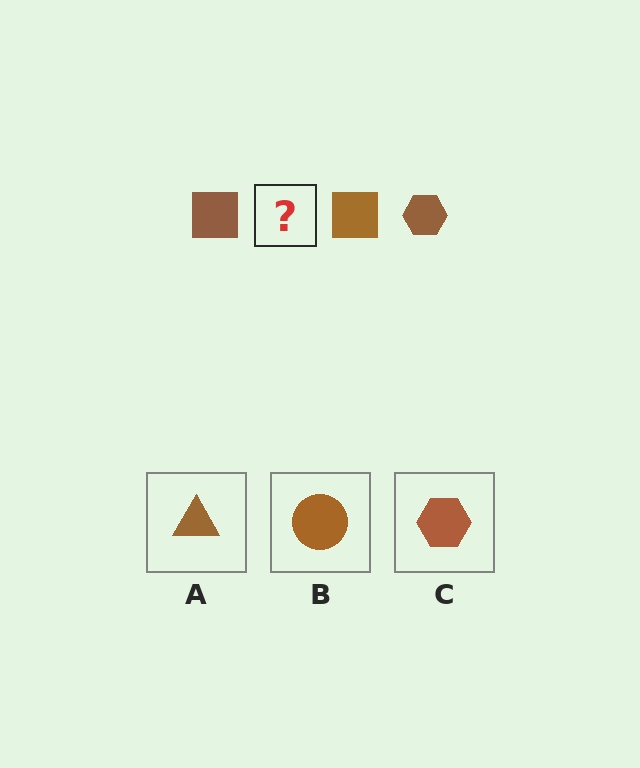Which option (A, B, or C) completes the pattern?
C.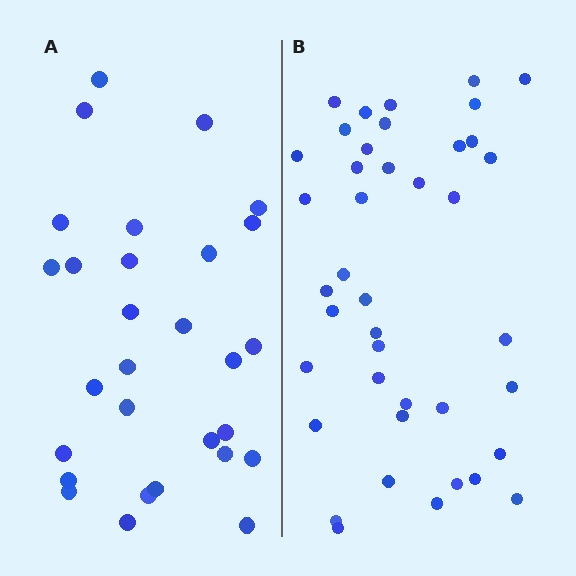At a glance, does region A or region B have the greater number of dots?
Region B (the right region) has more dots.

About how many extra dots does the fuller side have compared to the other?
Region B has roughly 12 or so more dots than region A.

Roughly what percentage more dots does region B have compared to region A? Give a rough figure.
About 40% more.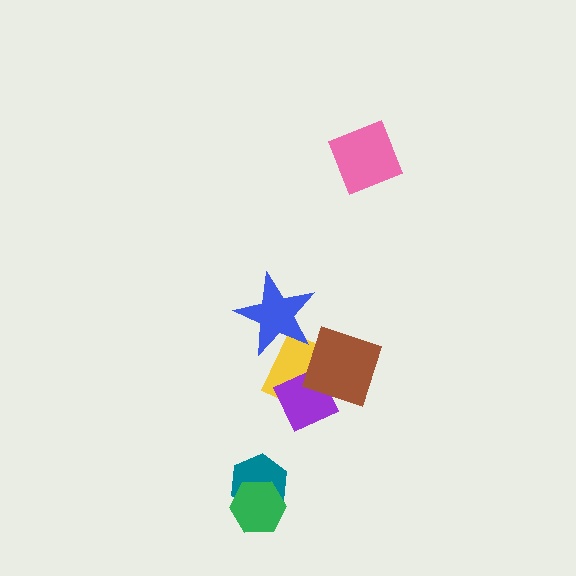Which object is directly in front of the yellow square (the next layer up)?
The blue star is directly in front of the yellow square.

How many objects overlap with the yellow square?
3 objects overlap with the yellow square.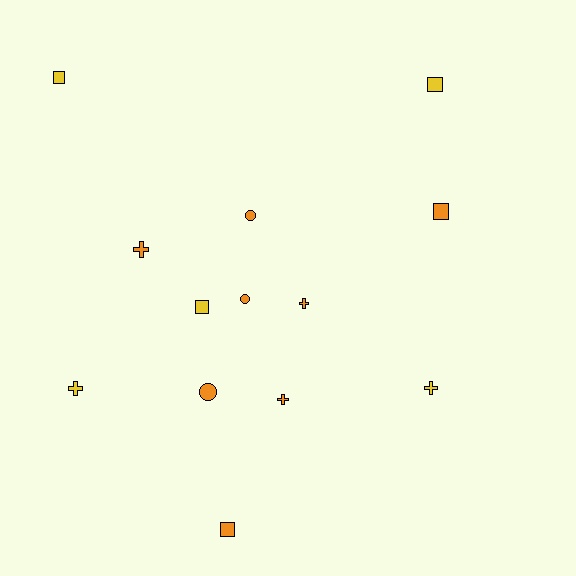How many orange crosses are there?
There are 3 orange crosses.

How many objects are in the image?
There are 13 objects.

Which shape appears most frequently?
Square, with 5 objects.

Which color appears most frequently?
Orange, with 8 objects.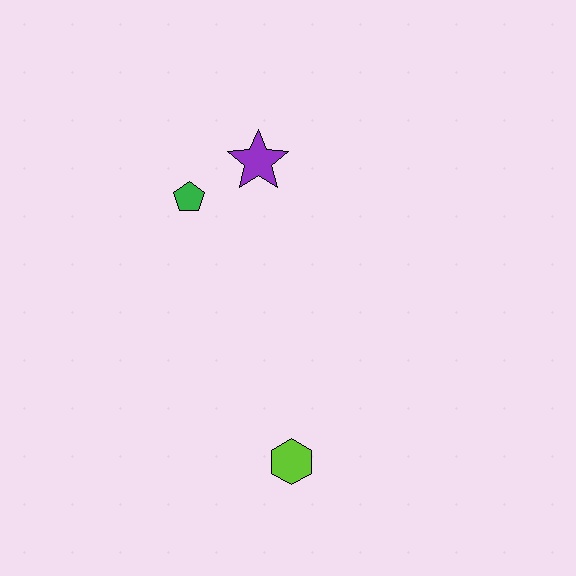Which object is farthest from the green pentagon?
The lime hexagon is farthest from the green pentagon.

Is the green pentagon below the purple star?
Yes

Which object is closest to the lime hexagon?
The green pentagon is closest to the lime hexagon.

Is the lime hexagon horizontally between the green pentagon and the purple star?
No